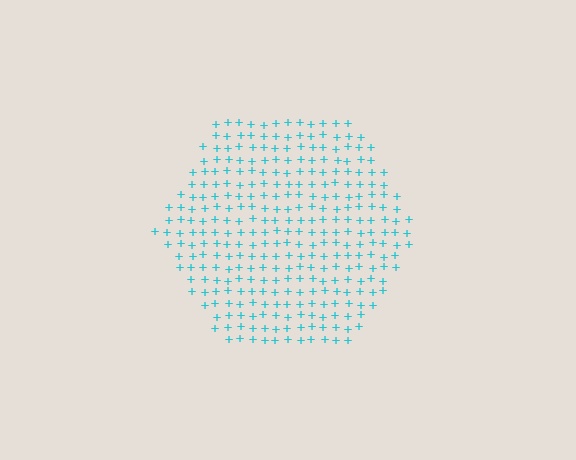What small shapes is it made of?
It is made of small plus signs.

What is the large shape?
The large shape is a hexagon.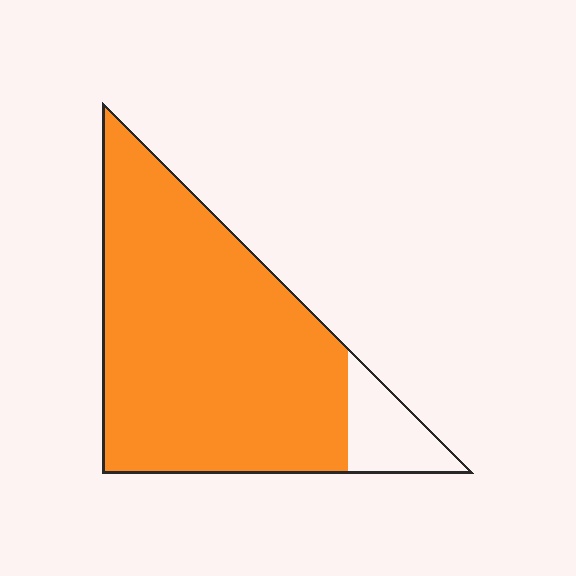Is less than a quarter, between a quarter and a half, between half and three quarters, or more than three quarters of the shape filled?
More than three quarters.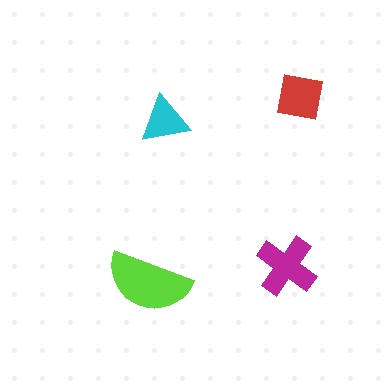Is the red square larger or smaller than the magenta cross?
Smaller.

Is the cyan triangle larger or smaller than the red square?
Smaller.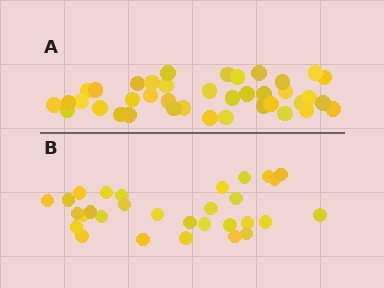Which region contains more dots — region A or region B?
Region A (the top region) has more dots.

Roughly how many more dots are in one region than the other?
Region A has roughly 8 or so more dots than region B.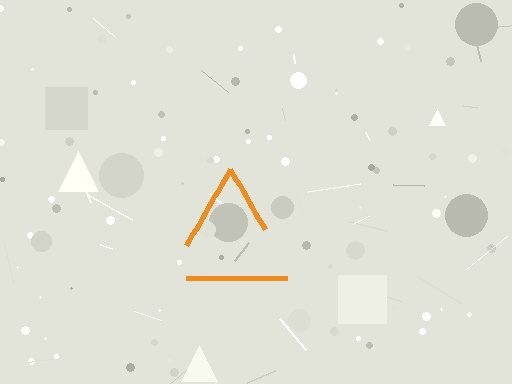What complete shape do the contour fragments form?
The contour fragments form a triangle.